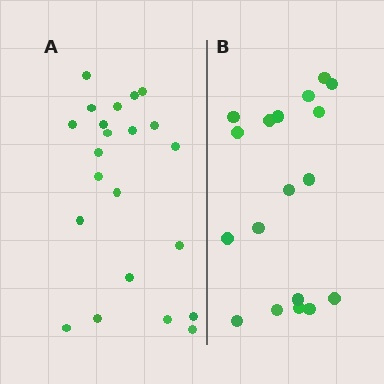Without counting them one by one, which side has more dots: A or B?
Region A (the left region) has more dots.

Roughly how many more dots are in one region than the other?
Region A has about 4 more dots than region B.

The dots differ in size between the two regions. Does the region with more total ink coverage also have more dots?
No. Region B has more total ink coverage because its dots are larger, but region A actually contains more individual dots. Total area can be misleading — the number of items is what matters here.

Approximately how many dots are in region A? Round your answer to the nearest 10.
About 20 dots. (The exact count is 22, which rounds to 20.)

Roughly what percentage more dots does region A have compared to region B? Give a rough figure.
About 20% more.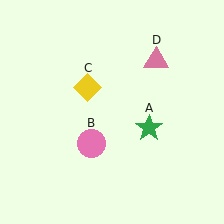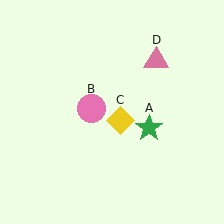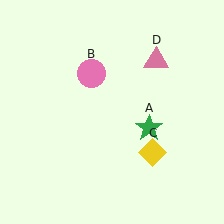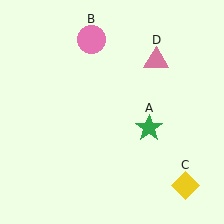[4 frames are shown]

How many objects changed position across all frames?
2 objects changed position: pink circle (object B), yellow diamond (object C).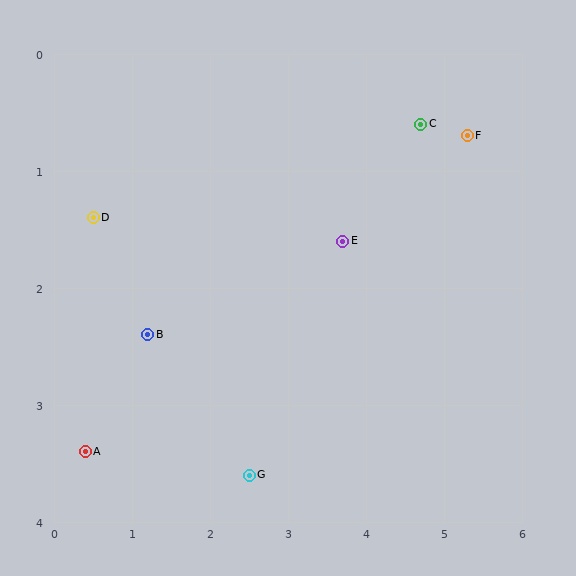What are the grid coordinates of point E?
Point E is at approximately (3.7, 1.6).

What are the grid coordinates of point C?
Point C is at approximately (4.7, 0.6).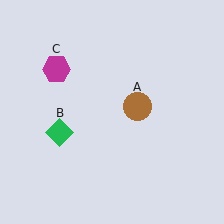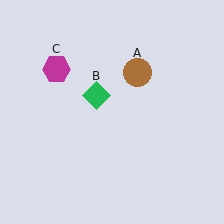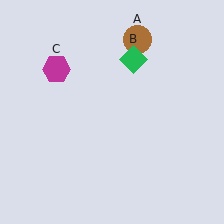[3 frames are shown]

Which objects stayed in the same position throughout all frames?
Magenta hexagon (object C) remained stationary.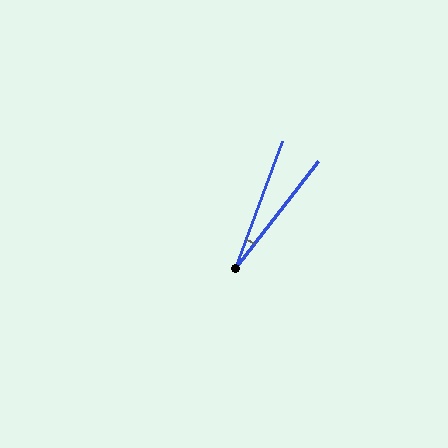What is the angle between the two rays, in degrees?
Approximately 17 degrees.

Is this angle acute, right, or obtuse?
It is acute.